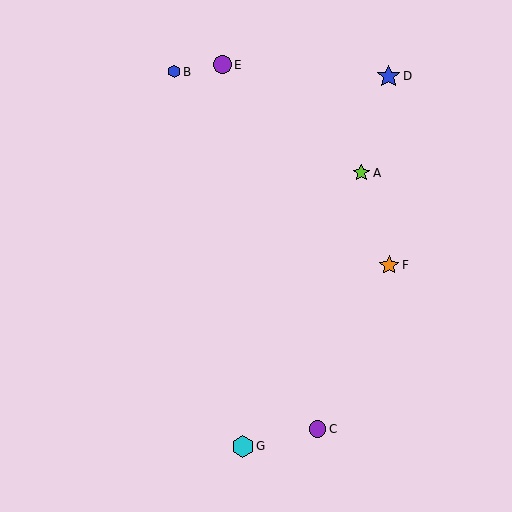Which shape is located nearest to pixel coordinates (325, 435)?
The purple circle (labeled C) at (317, 429) is nearest to that location.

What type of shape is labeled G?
Shape G is a cyan hexagon.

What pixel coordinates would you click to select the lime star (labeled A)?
Click at (361, 173) to select the lime star A.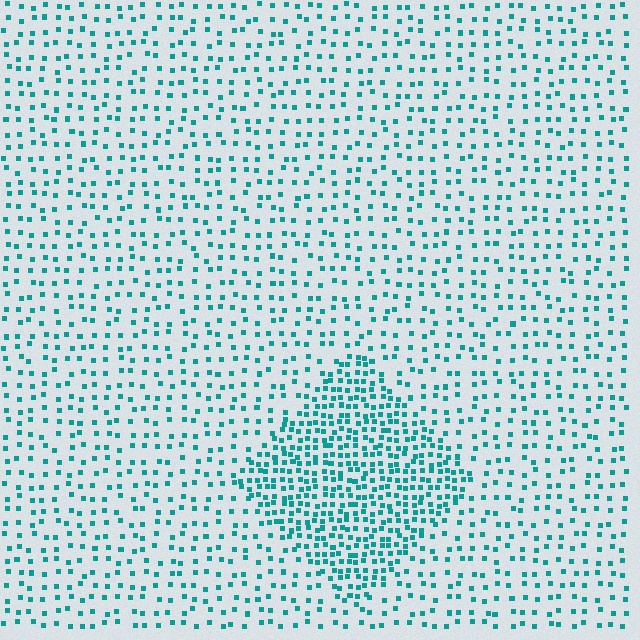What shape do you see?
I see a diamond.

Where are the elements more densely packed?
The elements are more densely packed inside the diamond boundary.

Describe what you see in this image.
The image contains small teal elements arranged at two different densities. A diamond-shaped region is visible where the elements are more densely packed than the surrounding area.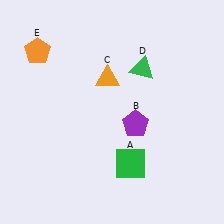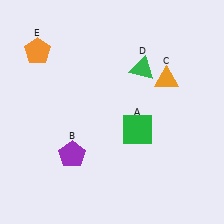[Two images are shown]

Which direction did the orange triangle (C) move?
The orange triangle (C) moved right.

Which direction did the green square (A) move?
The green square (A) moved up.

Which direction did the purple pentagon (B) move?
The purple pentagon (B) moved left.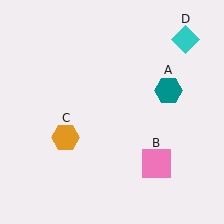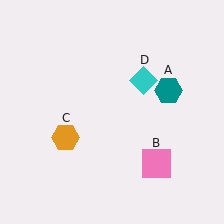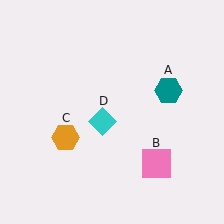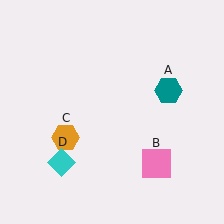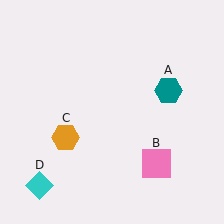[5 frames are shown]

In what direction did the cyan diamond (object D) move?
The cyan diamond (object D) moved down and to the left.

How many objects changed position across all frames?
1 object changed position: cyan diamond (object D).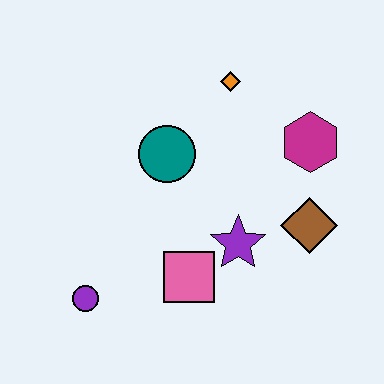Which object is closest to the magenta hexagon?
The brown diamond is closest to the magenta hexagon.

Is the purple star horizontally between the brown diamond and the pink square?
Yes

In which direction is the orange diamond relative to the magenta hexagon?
The orange diamond is to the left of the magenta hexagon.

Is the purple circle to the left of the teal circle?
Yes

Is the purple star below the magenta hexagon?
Yes